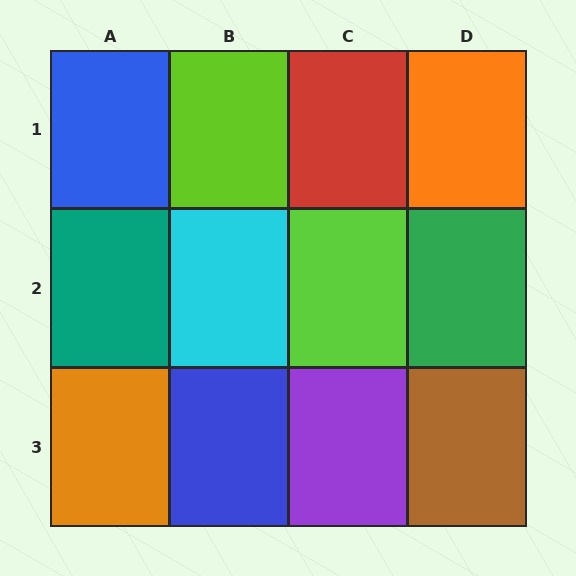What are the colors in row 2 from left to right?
Teal, cyan, lime, green.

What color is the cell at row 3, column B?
Blue.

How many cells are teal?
1 cell is teal.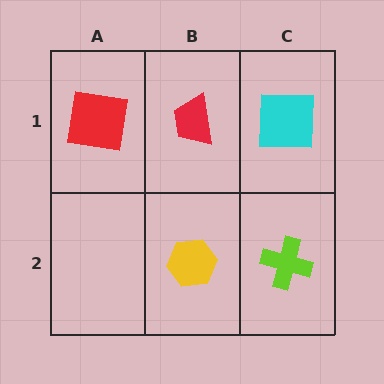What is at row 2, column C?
A lime cross.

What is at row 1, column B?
A red trapezoid.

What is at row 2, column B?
A yellow hexagon.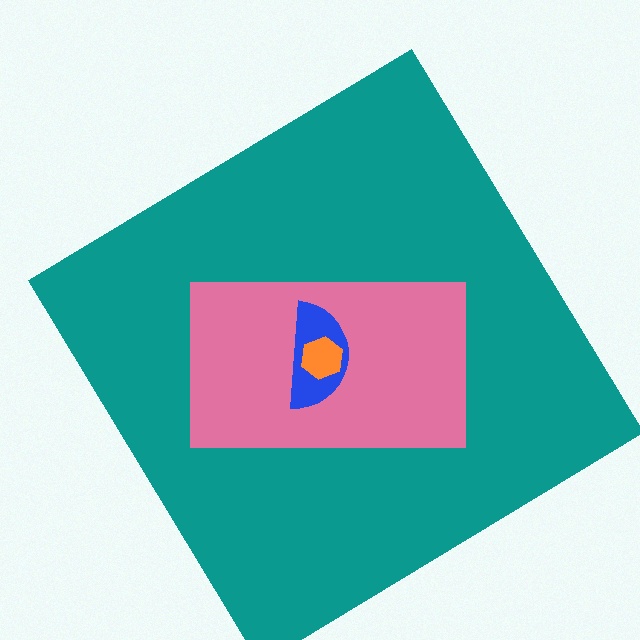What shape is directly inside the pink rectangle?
The blue semicircle.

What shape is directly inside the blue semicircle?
The orange hexagon.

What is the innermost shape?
The orange hexagon.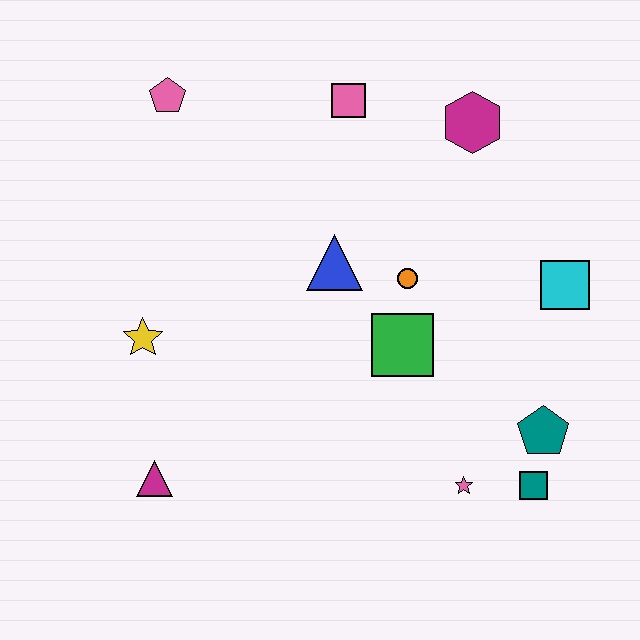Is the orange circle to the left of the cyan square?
Yes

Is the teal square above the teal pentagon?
No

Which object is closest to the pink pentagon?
The pink square is closest to the pink pentagon.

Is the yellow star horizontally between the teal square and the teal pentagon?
No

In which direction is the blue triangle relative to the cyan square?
The blue triangle is to the left of the cyan square.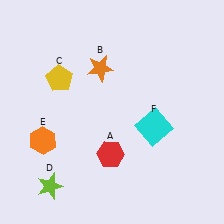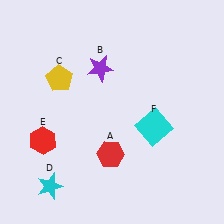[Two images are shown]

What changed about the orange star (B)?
In Image 1, B is orange. In Image 2, it changed to purple.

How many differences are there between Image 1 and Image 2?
There are 3 differences between the two images.